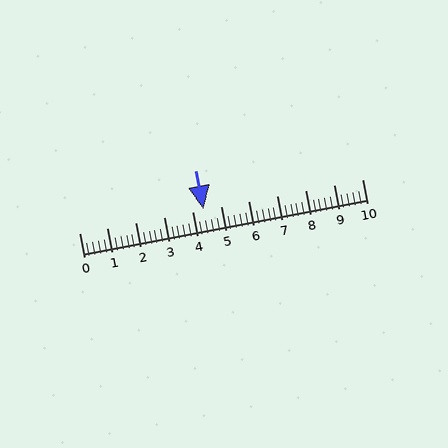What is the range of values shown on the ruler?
The ruler shows values from 0 to 10.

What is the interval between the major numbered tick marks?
The major tick marks are spaced 1 units apart.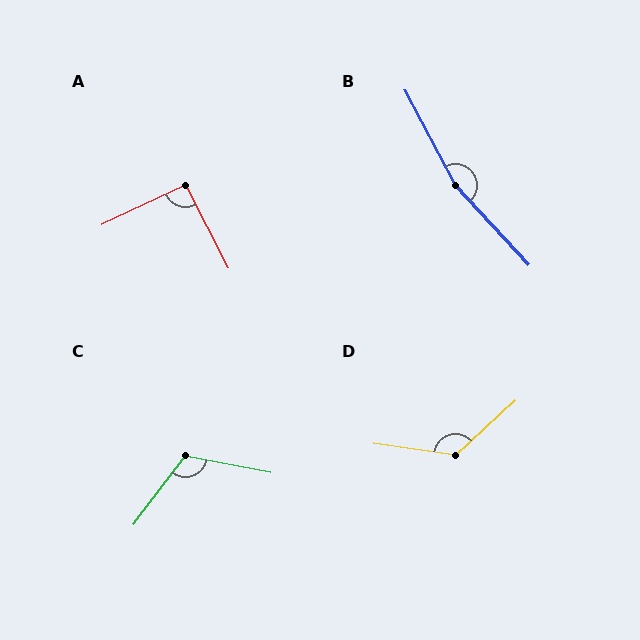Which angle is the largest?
B, at approximately 165 degrees.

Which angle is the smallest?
A, at approximately 92 degrees.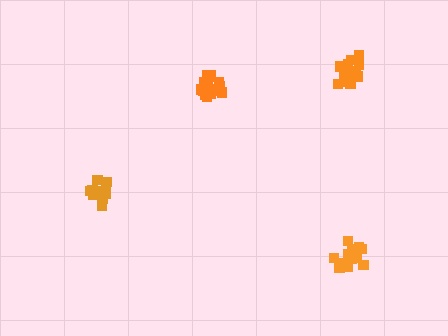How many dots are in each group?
Group 1: 14 dots, Group 2: 18 dots, Group 3: 14 dots, Group 4: 16 dots (62 total).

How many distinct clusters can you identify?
There are 4 distinct clusters.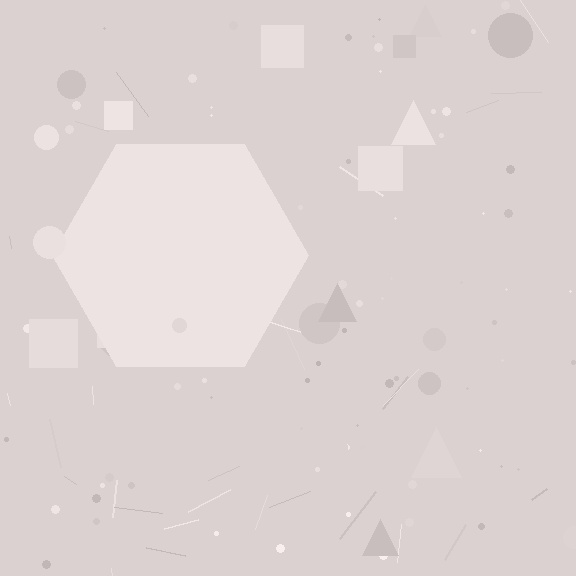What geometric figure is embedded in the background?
A hexagon is embedded in the background.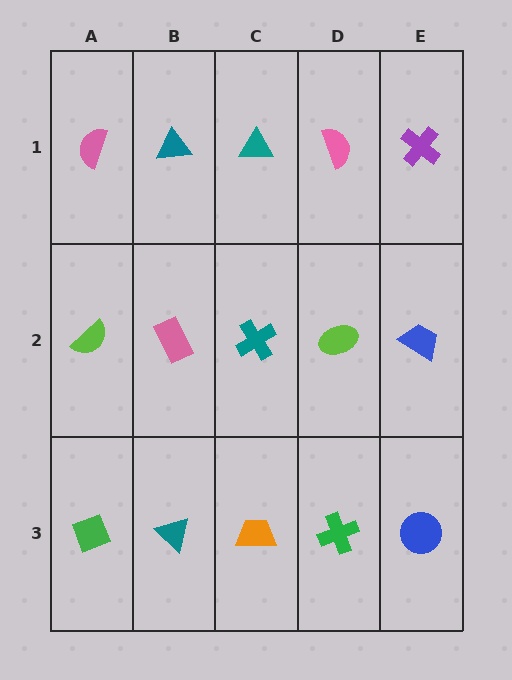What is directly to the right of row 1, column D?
A purple cross.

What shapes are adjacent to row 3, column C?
A teal cross (row 2, column C), a teal triangle (row 3, column B), a green cross (row 3, column D).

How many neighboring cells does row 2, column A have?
3.